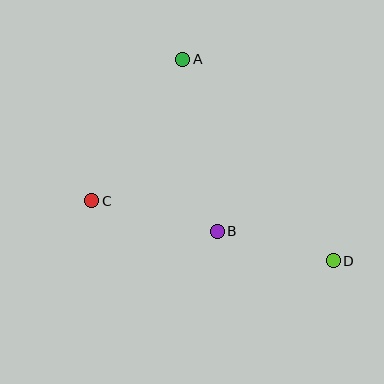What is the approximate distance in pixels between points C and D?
The distance between C and D is approximately 249 pixels.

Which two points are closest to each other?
Points B and D are closest to each other.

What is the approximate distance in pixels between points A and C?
The distance between A and C is approximately 168 pixels.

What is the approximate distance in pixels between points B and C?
The distance between B and C is approximately 129 pixels.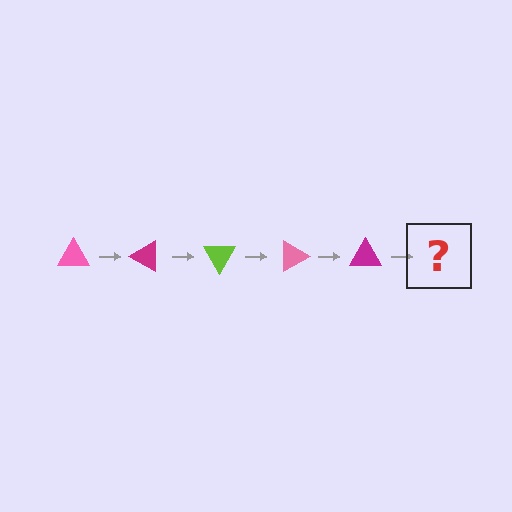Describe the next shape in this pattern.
It should be a lime triangle, rotated 150 degrees from the start.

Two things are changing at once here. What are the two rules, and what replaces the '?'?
The two rules are that it rotates 30 degrees each step and the color cycles through pink, magenta, and lime. The '?' should be a lime triangle, rotated 150 degrees from the start.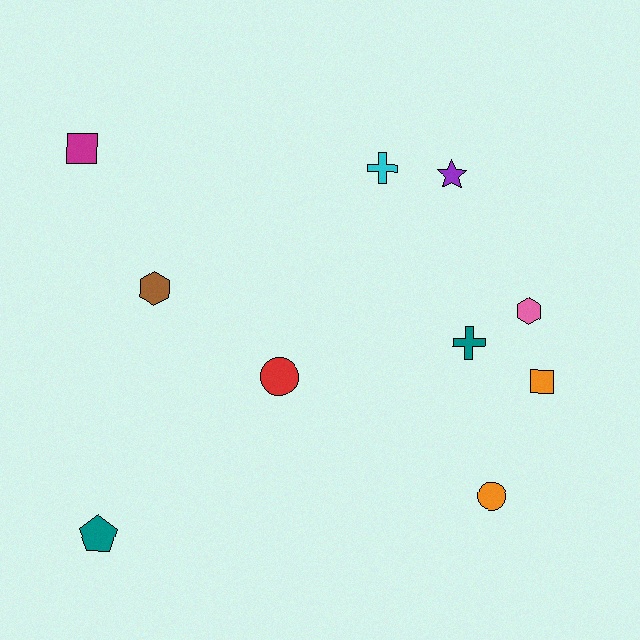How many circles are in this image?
There are 2 circles.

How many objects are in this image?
There are 10 objects.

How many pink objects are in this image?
There is 1 pink object.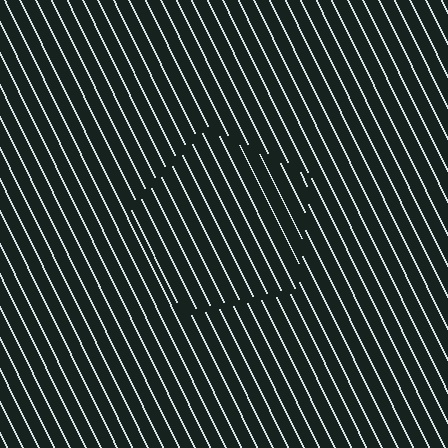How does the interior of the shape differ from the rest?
The interior of the shape contains the same grating, shifted by half a period — the contour is defined by the phase discontinuity where line-ends from the inner and outer gratings abut.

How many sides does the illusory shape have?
5 sides — the line-ends trace a pentagon.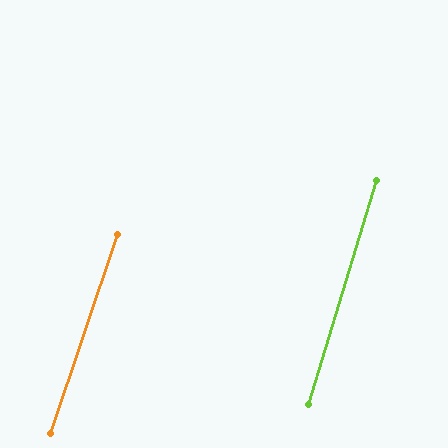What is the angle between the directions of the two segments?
Approximately 2 degrees.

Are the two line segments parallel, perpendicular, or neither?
Parallel — their directions differ by only 1.8°.